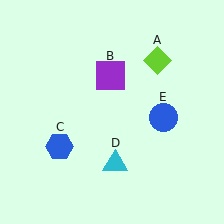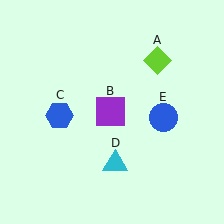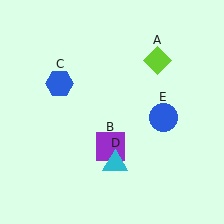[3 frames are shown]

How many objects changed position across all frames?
2 objects changed position: purple square (object B), blue hexagon (object C).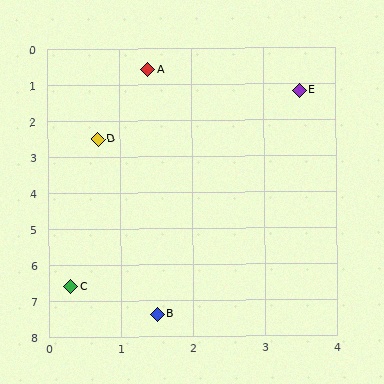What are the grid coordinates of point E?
Point E is at approximately (3.5, 1.2).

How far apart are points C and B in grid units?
Points C and B are about 1.4 grid units apart.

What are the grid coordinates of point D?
Point D is at approximately (0.7, 2.5).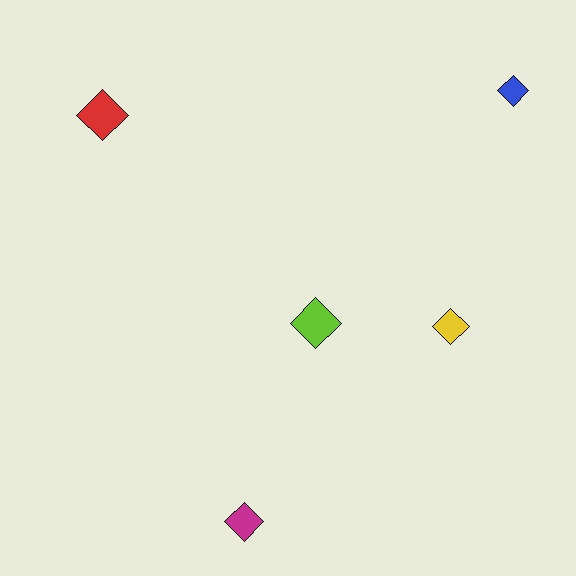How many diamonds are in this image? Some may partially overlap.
There are 5 diamonds.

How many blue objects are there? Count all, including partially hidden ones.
There is 1 blue object.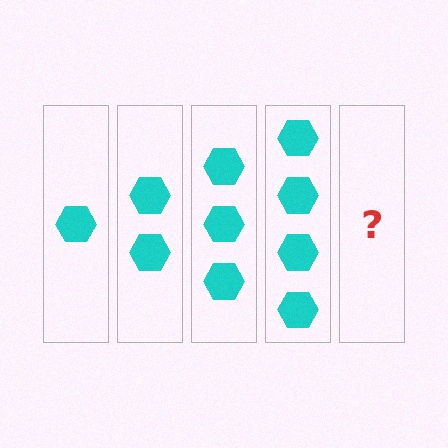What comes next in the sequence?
The next element should be 5 hexagons.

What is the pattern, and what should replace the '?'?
The pattern is that each step adds one more hexagon. The '?' should be 5 hexagons.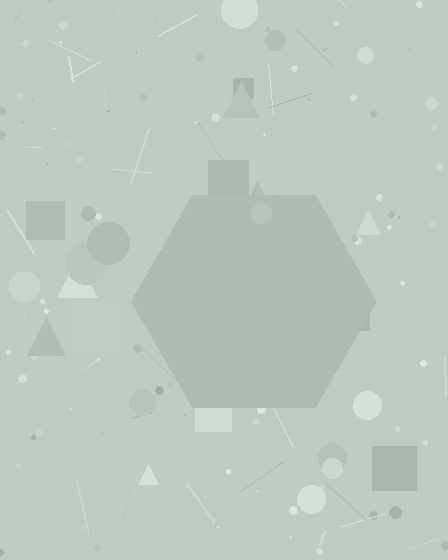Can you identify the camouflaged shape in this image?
The camouflaged shape is a hexagon.